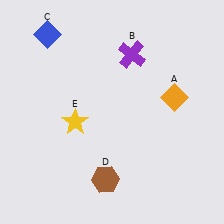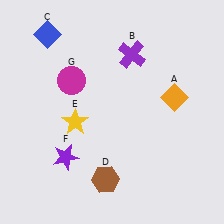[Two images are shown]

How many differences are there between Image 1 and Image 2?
There are 2 differences between the two images.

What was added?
A purple star (F), a magenta circle (G) were added in Image 2.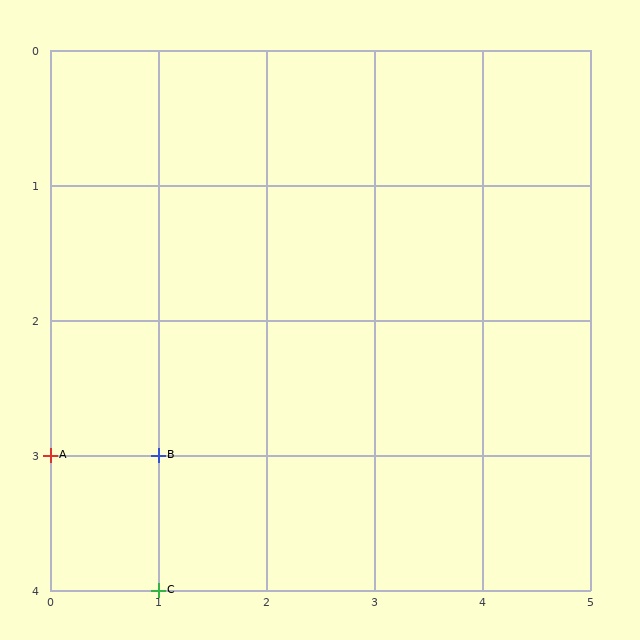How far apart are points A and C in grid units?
Points A and C are 1 column and 1 row apart (about 1.4 grid units diagonally).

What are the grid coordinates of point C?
Point C is at grid coordinates (1, 4).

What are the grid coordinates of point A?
Point A is at grid coordinates (0, 3).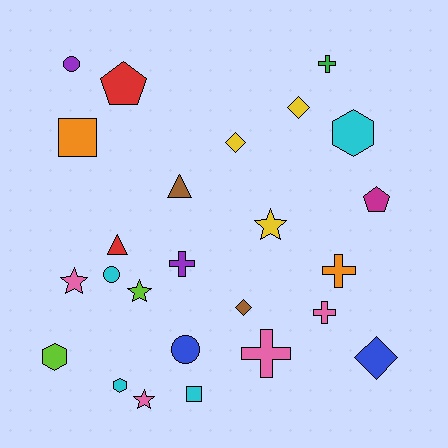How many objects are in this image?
There are 25 objects.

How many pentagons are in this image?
There are 2 pentagons.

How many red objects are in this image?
There are 2 red objects.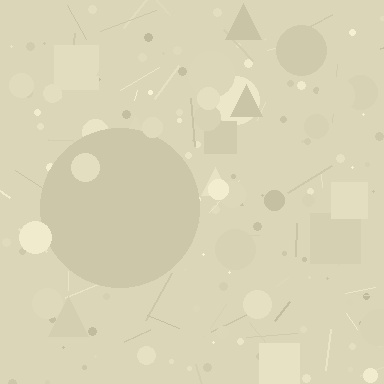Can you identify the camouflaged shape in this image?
The camouflaged shape is a circle.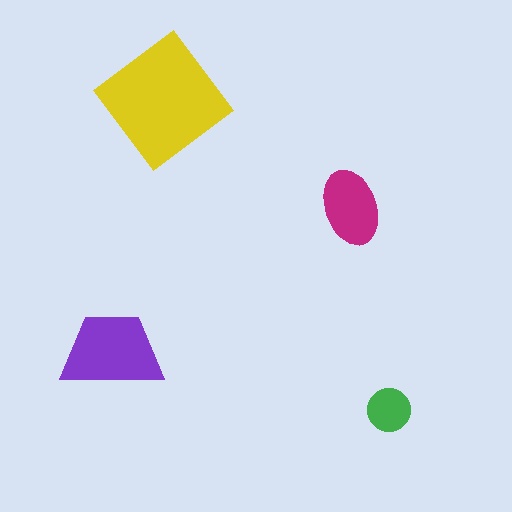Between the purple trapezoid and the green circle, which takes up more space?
The purple trapezoid.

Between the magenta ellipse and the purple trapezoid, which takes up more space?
The purple trapezoid.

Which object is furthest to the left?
The purple trapezoid is leftmost.